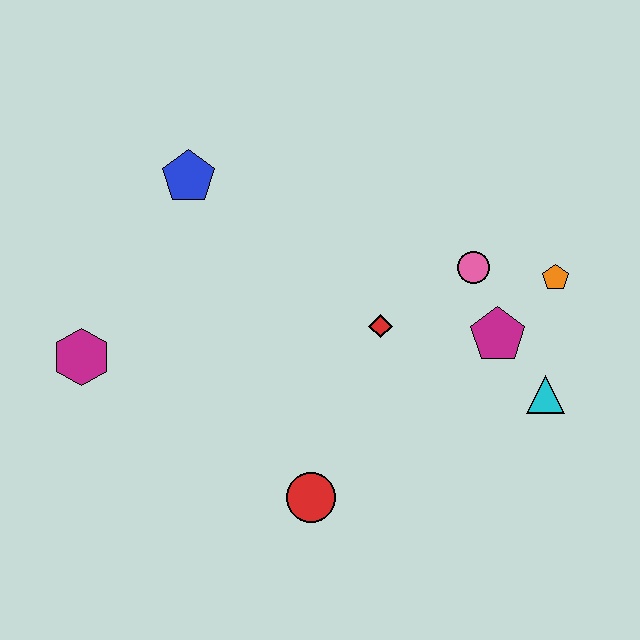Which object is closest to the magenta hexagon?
The blue pentagon is closest to the magenta hexagon.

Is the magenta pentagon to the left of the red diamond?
No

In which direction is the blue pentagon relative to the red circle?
The blue pentagon is above the red circle.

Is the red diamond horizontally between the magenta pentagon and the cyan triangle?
No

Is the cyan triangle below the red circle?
No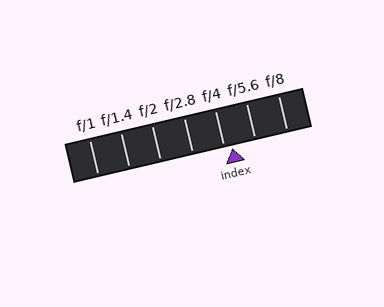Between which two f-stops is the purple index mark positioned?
The index mark is between f/4 and f/5.6.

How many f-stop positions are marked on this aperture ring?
There are 7 f-stop positions marked.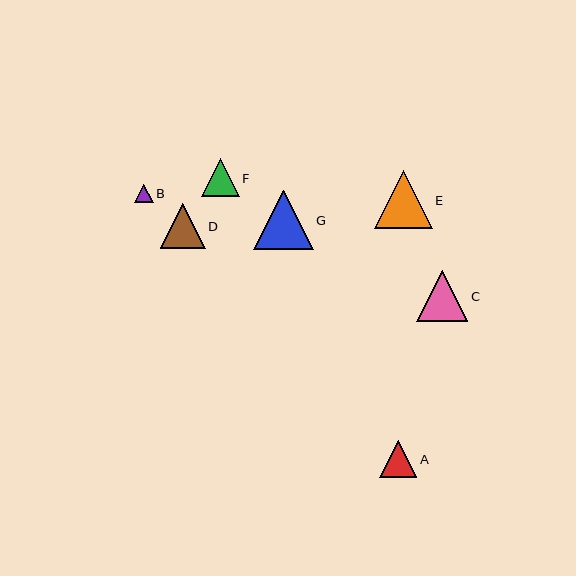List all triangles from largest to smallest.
From largest to smallest: G, E, C, D, F, A, B.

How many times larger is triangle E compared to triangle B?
Triangle E is approximately 3.2 times the size of triangle B.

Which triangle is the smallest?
Triangle B is the smallest with a size of approximately 18 pixels.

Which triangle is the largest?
Triangle G is the largest with a size of approximately 60 pixels.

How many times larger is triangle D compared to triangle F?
Triangle D is approximately 1.2 times the size of triangle F.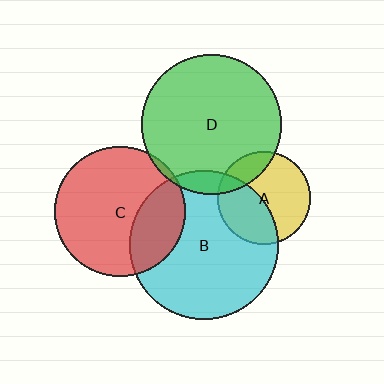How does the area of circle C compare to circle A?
Approximately 2.0 times.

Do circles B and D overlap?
Yes.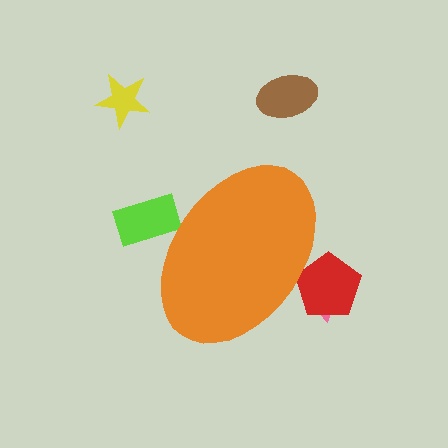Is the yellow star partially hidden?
No, the yellow star is fully visible.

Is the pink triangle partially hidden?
Yes, the pink triangle is partially hidden behind the orange ellipse.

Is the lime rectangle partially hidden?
Yes, the lime rectangle is partially hidden behind the orange ellipse.